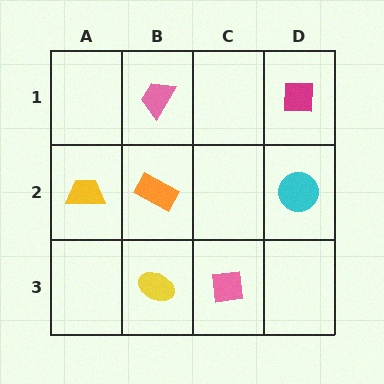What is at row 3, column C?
A pink square.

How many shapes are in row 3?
2 shapes.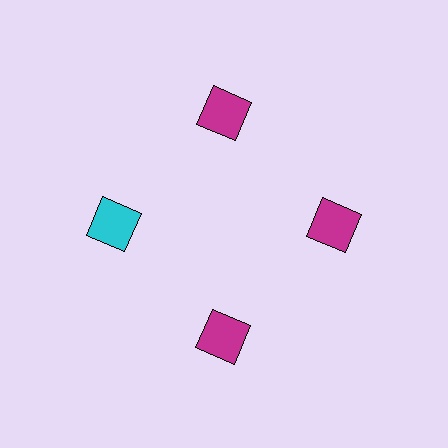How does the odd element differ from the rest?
It has a different color: cyan instead of magenta.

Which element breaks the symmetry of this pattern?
The cyan square at roughly the 9 o'clock position breaks the symmetry. All other shapes are magenta squares.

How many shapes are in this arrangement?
There are 4 shapes arranged in a ring pattern.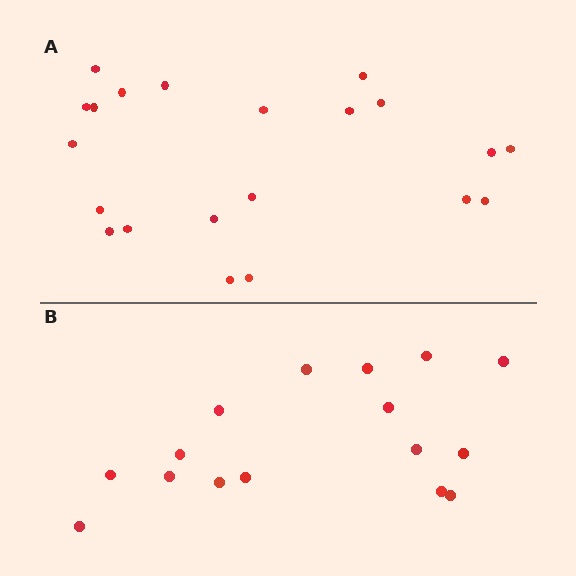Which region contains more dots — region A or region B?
Region A (the top region) has more dots.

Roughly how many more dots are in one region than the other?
Region A has about 5 more dots than region B.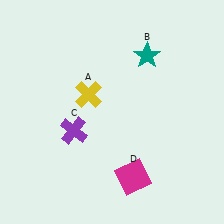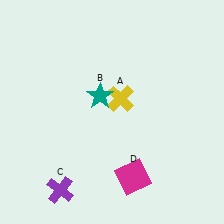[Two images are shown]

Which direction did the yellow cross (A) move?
The yellow cross (A) moved right.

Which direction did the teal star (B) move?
The teal star (B) moved left.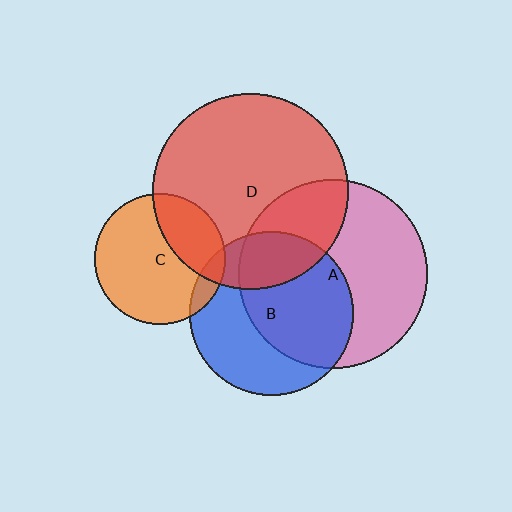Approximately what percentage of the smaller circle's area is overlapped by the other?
Approximately 25%.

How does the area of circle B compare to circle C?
Approximately 1.6 times.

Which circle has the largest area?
Circle D (red).